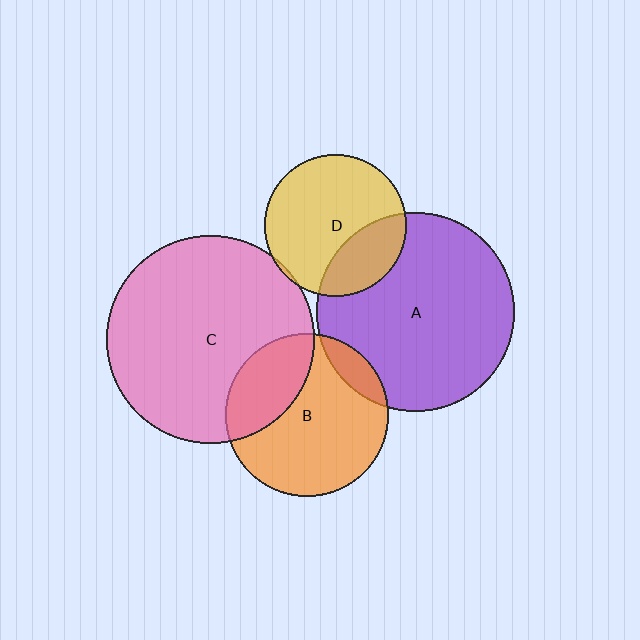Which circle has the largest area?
Circle C (pink).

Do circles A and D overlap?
Yes.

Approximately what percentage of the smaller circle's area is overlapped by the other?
Approximately 25%.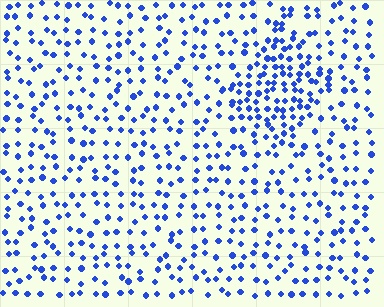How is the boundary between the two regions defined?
The boundary is defined by a change in element density (approximately 2.1x ratio). All elements are the same color, size, and shape.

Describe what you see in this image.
The image contains small blue elements arranged at two different densities. A diamond-shaped region is visible where the elements are more densely packed than the surrounding area.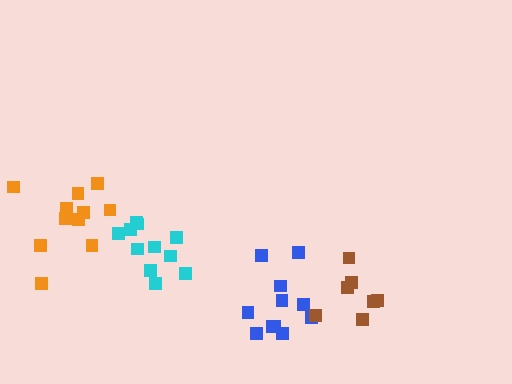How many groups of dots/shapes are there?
There are 4 groups.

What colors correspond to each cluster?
The clusters are colored: blue, orange, cyan, brown.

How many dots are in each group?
Group 1: 11 dots, Group 2: 11 dots, Group 3: 11 dots, Group 4: 7 dots (40 total).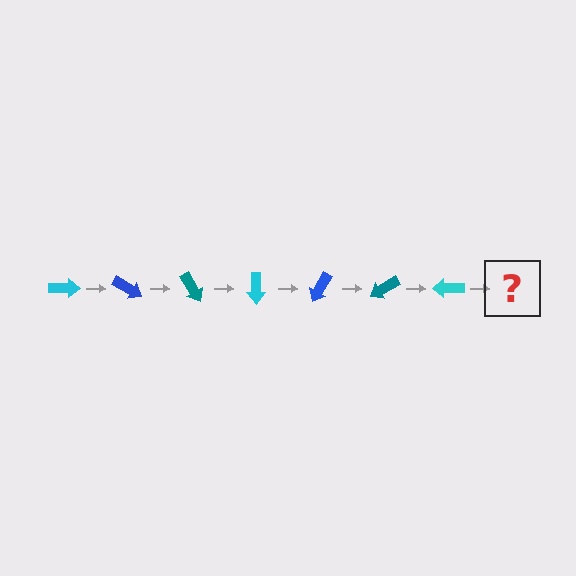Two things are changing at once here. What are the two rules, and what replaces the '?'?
The two rules are that it rotates 30 degrees each step and the color cycles through cyan, blue, and teal. The '?' should be a blue arrow, rotated 210 degrees from the start.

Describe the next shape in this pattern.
It should be a blue arrow, rotated 210 degrees from the start.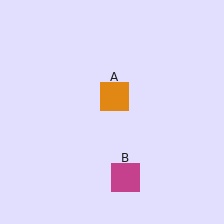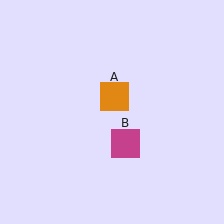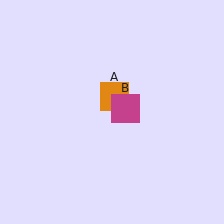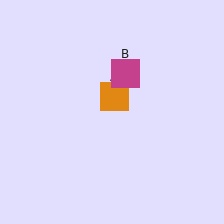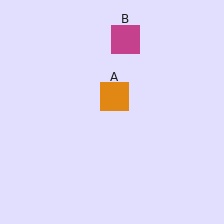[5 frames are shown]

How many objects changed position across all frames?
1 object changed position: magenta square (object B).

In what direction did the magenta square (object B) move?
The magenta square (object B) moved up.